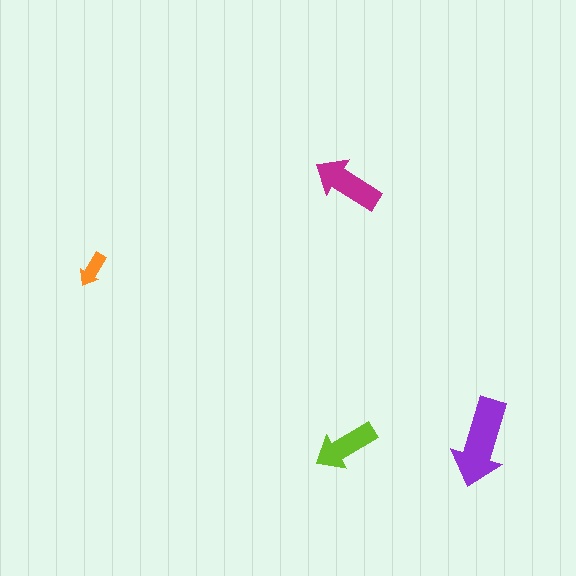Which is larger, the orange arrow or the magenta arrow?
The magenta one.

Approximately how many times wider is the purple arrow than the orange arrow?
About 2.5 times wider.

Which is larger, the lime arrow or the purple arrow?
The purple one.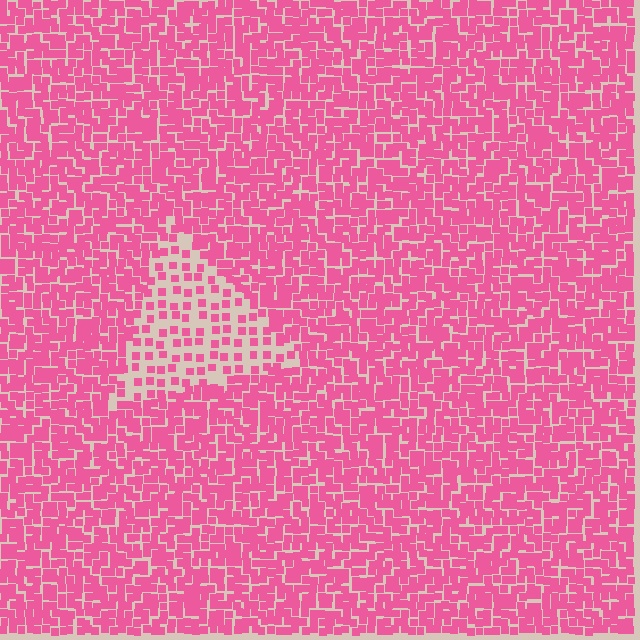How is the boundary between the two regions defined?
The boundary is defined by a change in element density (approximately 2.4x ratio). All elements are the same color, size, and shape.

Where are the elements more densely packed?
The elements are more densely packed outside the triangle boundary.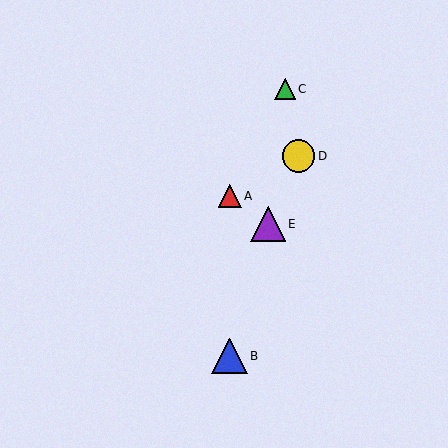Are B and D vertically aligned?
No, B is at x≈230 and D is at x≈298.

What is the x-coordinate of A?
Object A is at x≈230.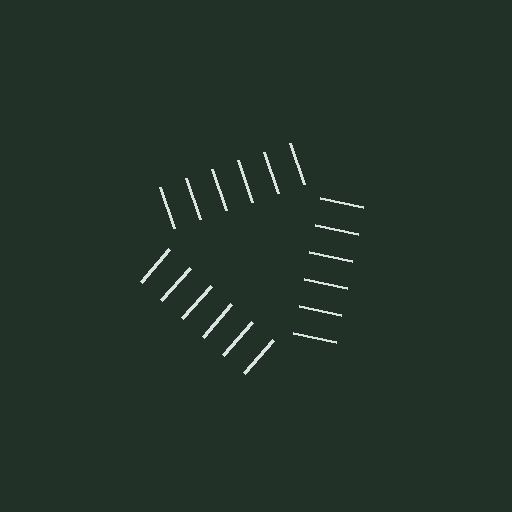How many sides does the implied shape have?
3 sides — the line-ends trace a triangle.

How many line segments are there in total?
18 — 6 along each of the 3 edges.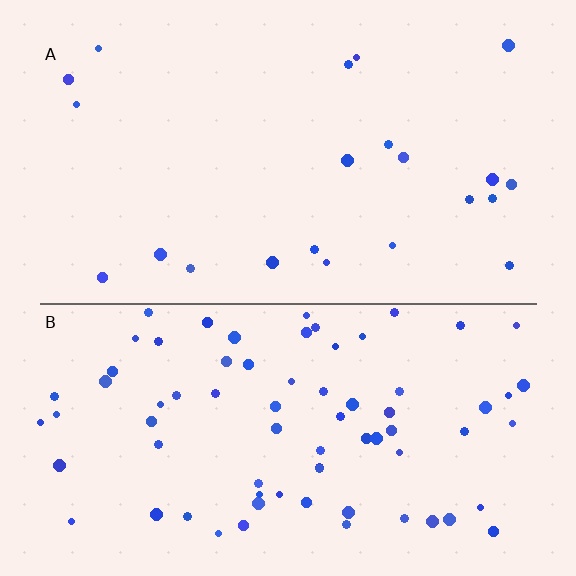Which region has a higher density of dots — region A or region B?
B (the bottom).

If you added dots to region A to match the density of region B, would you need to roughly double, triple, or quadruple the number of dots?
Approximately triple.